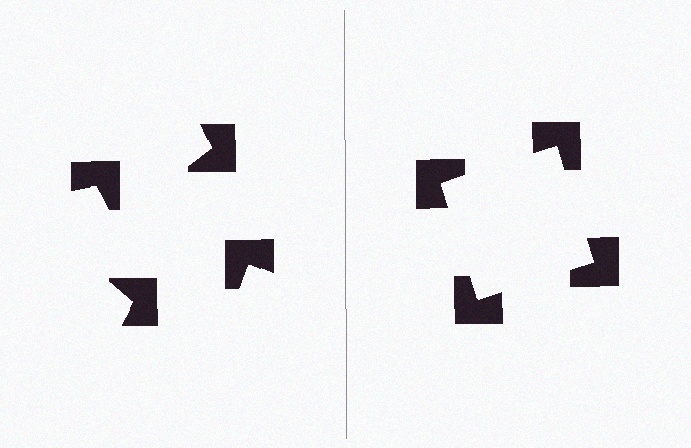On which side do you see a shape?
An illusory square appears on the right side. On the left side the wedge cuts are rotated, so no coherent shape forms.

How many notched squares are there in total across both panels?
8 — 4 on each side.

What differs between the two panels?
The notched squares are positioned identically on both sides; only the wedge orientations differ. On the right they align to a square; on the left they are misaligned.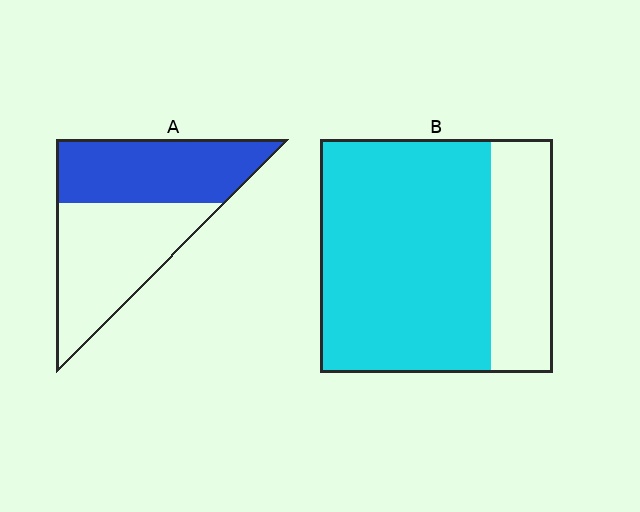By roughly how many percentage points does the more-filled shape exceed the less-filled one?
By roughly 25 percentage points (B over A).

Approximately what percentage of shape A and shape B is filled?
A is approximately 45% and B is approximately 75%.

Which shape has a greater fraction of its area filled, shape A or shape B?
Shape B.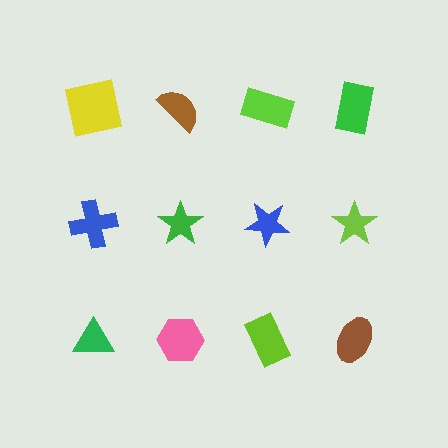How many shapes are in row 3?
4 shapes.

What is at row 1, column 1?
A yellow square.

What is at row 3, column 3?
A lime rectangle.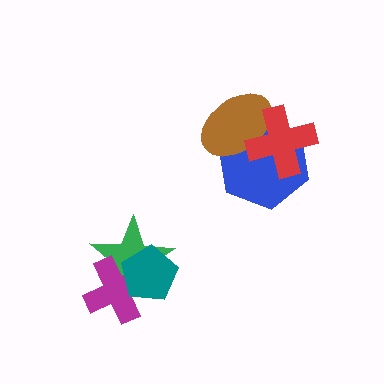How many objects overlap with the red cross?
2 objects overlap with the red cross.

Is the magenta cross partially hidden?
Yes, it is partially covered by another shape.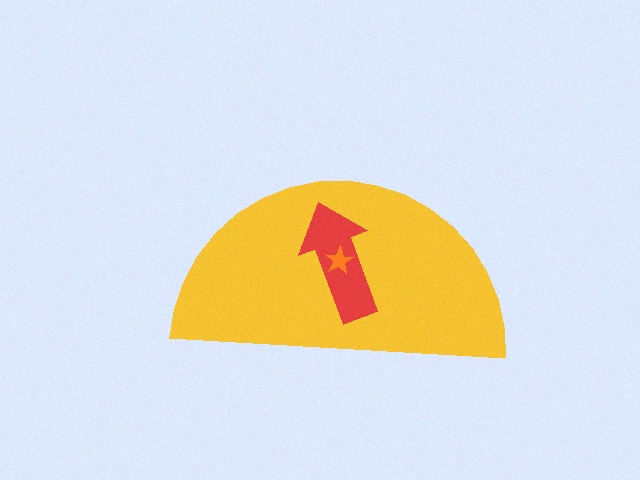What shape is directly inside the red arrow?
The orange star.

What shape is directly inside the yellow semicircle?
The red arrow.